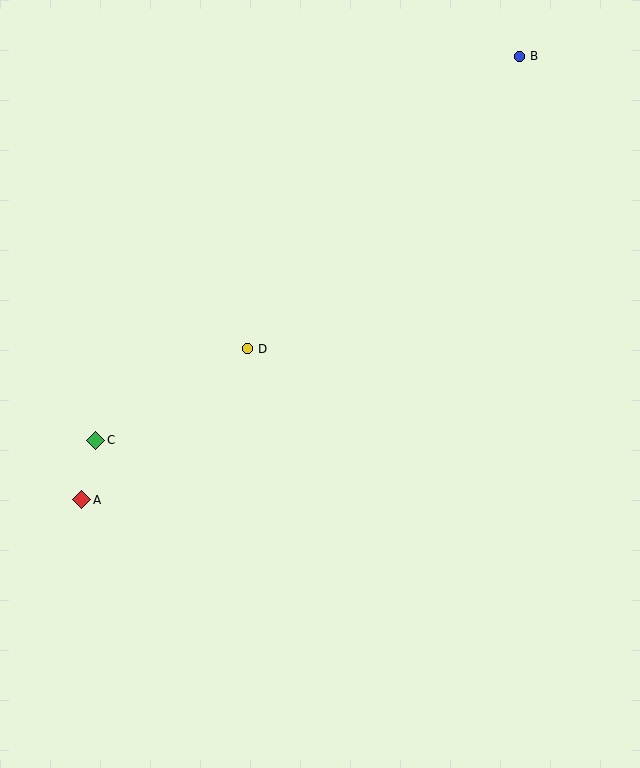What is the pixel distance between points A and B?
The distance between A and B is 623 pixels.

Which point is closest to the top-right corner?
Point B is closest to the top-right corner.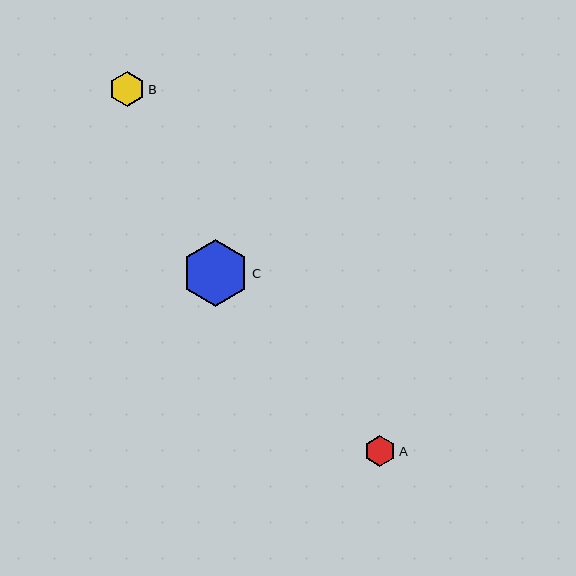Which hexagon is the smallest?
Hexagon A is the smallest with a size of approximately 31 pixels.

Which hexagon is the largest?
Hexagon C is the largest with a size of approximately 66 pixels.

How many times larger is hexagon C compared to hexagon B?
Hexagon C is approximately 1.9 times the size of hexagon B.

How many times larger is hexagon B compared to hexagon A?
Hexagon B is approximately 1.1 times the size of hexagon A.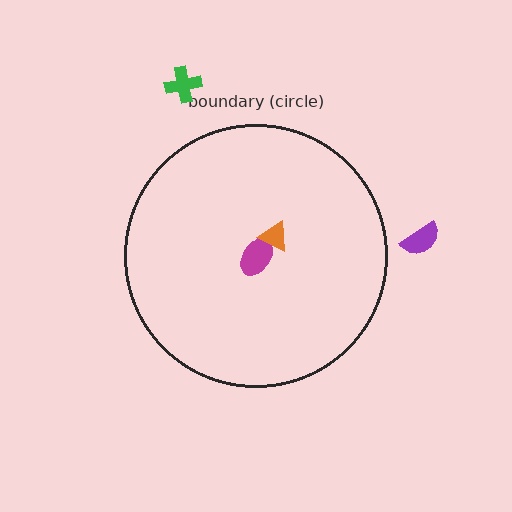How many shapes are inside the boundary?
2 inside, 2 outside.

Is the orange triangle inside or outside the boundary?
Inside.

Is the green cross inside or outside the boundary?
Outside.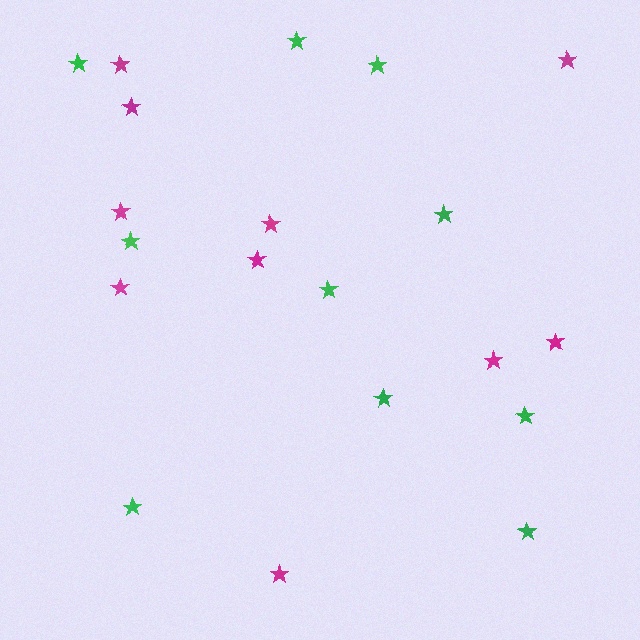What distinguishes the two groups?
There are 2 groups: one group of green stars (10) and one group of magenta stars (10).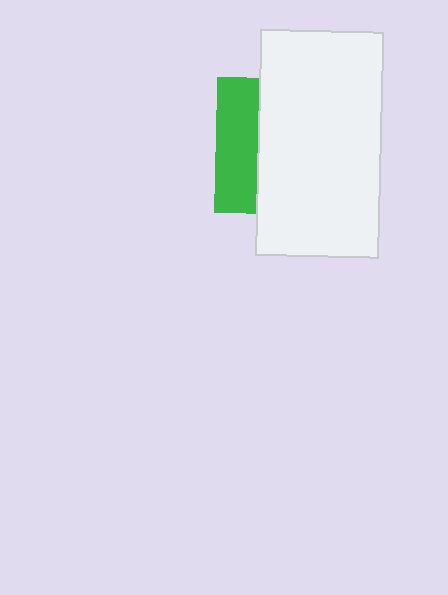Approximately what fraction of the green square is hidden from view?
Roughly 69% of the green square is hidden behind the white rectangle.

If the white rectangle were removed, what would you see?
You would see the complete green square.